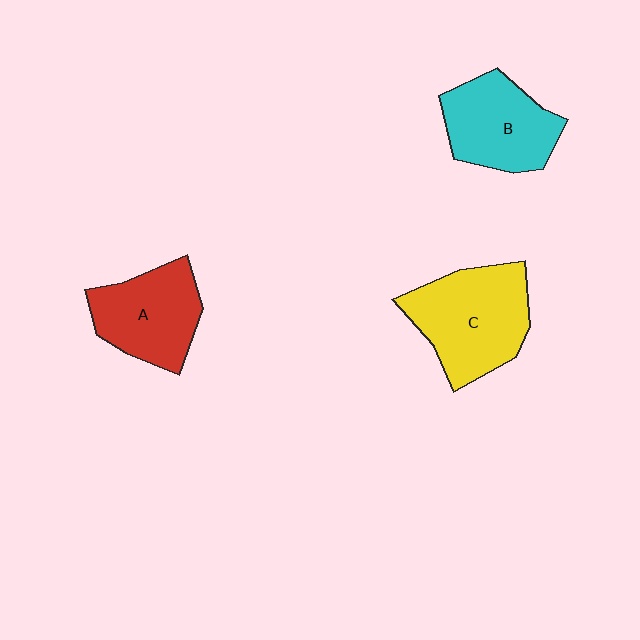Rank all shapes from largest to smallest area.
From largest to smallest: C (yellow), B (cyan), A (red).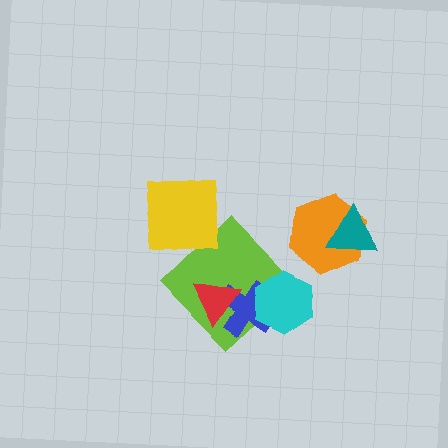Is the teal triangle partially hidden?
No, no other shape covers it.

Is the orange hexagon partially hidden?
Yes, it is partially covered by another shape.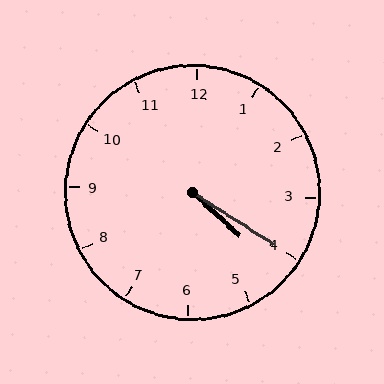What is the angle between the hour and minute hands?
Approximately 10 degrees.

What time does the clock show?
4:20.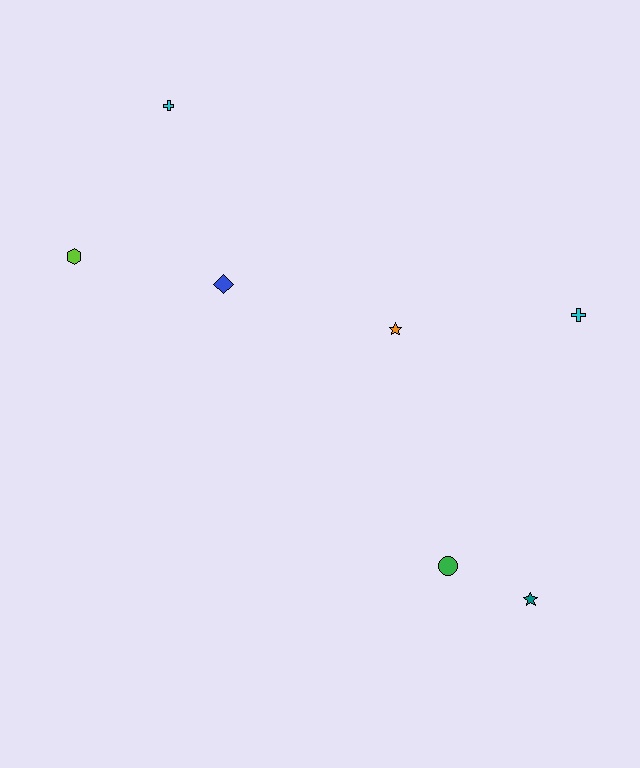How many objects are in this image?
There are 7 objects.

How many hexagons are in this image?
There is 1 hexagon.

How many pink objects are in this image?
There are no pink objects.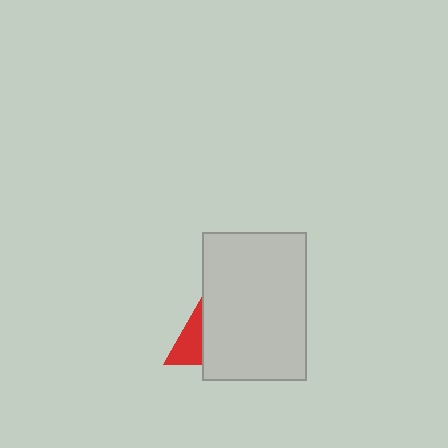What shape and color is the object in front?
The object in front is a light gray rectangle.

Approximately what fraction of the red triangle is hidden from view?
Roughly 63% of the red triangle is hidden behind the light gray rectangle.